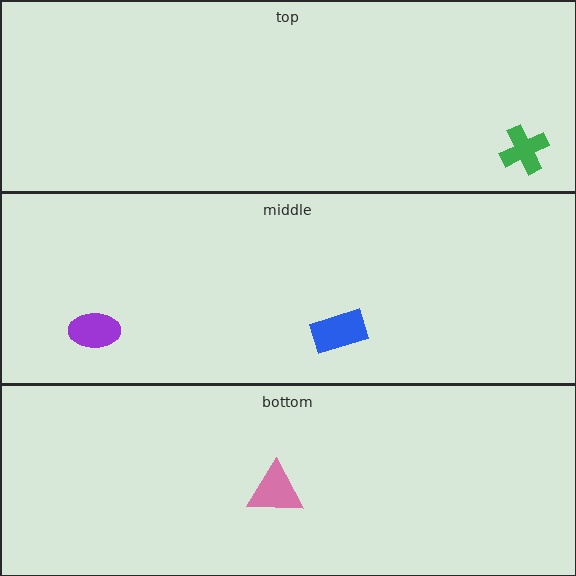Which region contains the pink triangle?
The bottom region.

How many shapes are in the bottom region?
1.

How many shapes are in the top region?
1.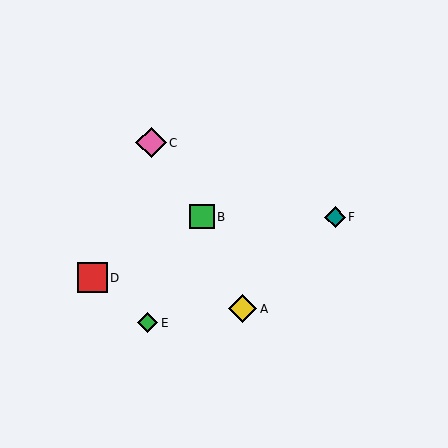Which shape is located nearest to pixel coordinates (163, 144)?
The pink diamond (labeled C) at (151, 143) is nearest to that location.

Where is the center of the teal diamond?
The center of the teal diamond is at (335, 217).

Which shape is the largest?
The pink diamond (labeled C) is the largest.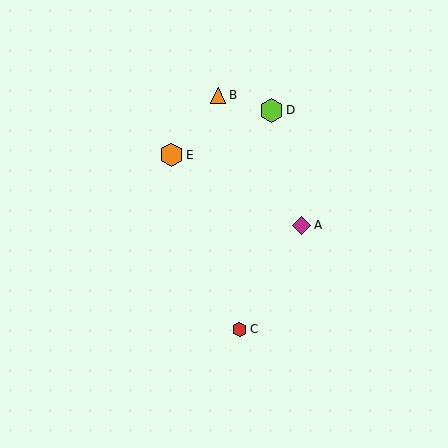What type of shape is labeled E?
Shape E is an orange hexagon.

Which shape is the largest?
The lime hexagon (labeled D) is the largest.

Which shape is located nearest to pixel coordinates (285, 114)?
The lime hexagon (labeled D) at (271, 110) is nearest to that location.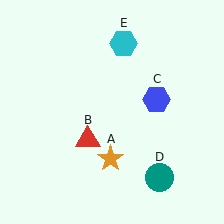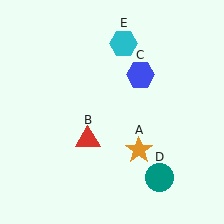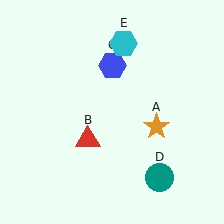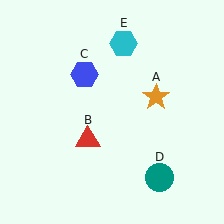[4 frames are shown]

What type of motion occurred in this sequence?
The orange star (object A), blue hexagon (object C) rotated counterclockwise around the center of the scene.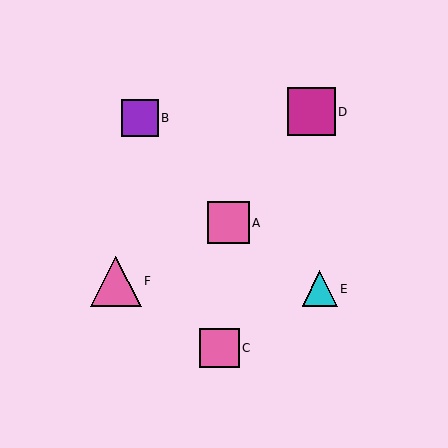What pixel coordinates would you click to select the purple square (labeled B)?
Click at (140, 118) to select the purple square B.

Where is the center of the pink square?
The center of the pink square is at (228, 223).